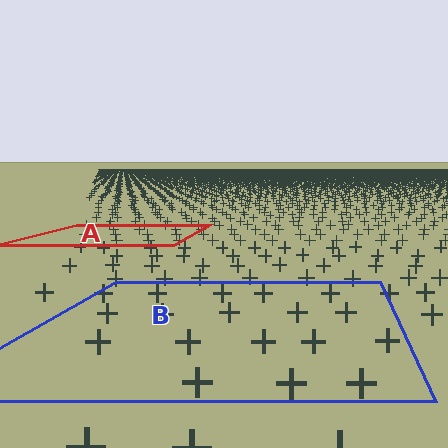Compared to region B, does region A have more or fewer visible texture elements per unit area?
Region A has more texture elements per unit area — they are packed more densely because it is farther away.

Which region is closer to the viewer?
Region B is closer. The texture elements there are larger and more spread out.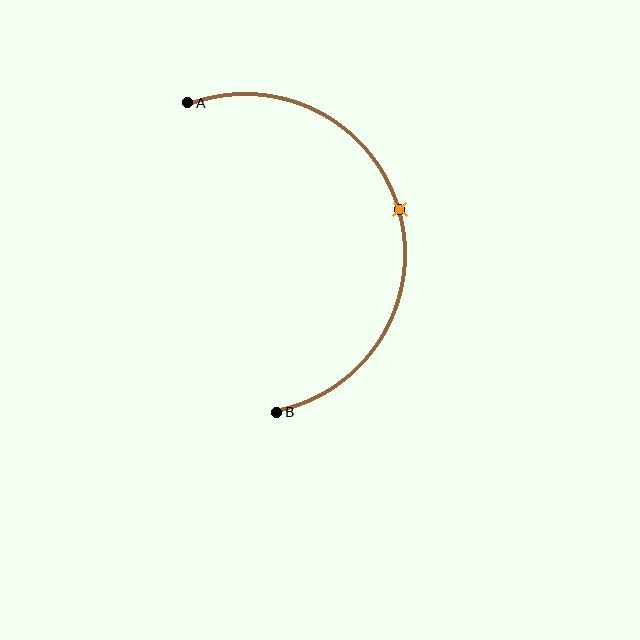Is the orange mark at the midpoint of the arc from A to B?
Yes. The orange mark lies on the arc at equal arc-length from both A and B — it is the arc midpoint.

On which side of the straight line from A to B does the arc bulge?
The arc bulges to the right of the straight line connecting A and B.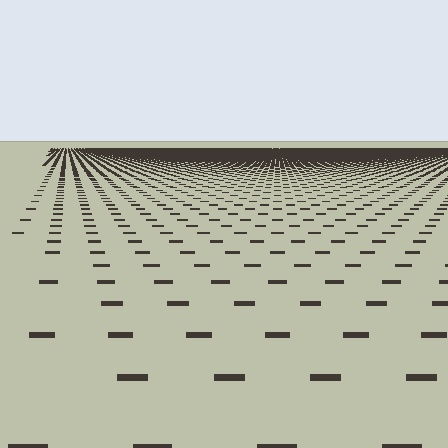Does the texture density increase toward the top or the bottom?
Density increases toward the top.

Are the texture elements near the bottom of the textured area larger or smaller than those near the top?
Larger. Near the bottom, elements are closer to the viewer and appear at a bigger on-screen size.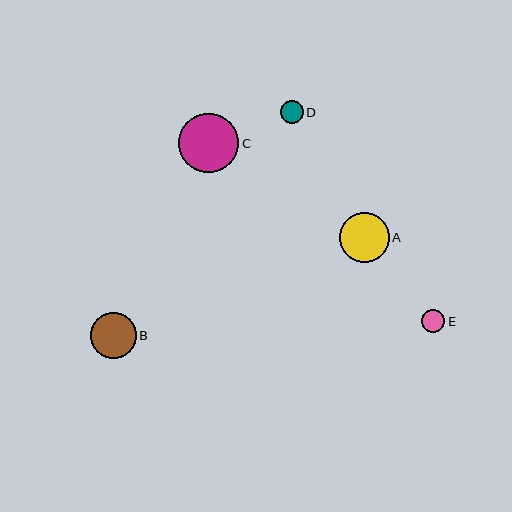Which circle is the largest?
Circle C is the largest with a size of approximately 60 pixels.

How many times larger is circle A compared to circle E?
Circle A is approximately 2.2 times the size of circle E.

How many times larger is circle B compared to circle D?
Circle B is approximately 2.0 times the size of circle D.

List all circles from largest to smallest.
From largest to smallest: C, A, B, E, D.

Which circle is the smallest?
Circle D is the smallest with a size of approximately 23 pixels.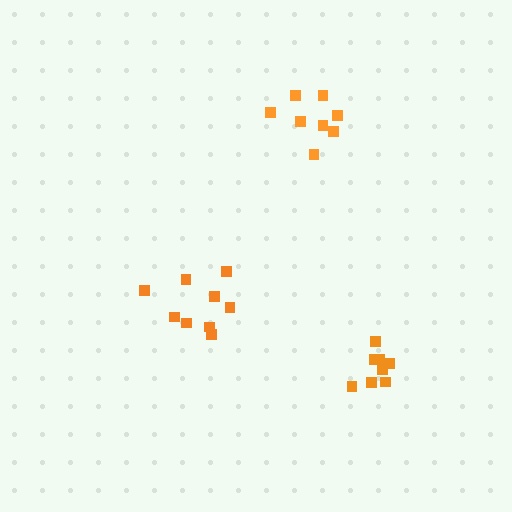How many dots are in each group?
Group 1: 9 dots, Group 2: 8 dots, Group 3: 8 dots (25 total).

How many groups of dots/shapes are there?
There are 3 groups.